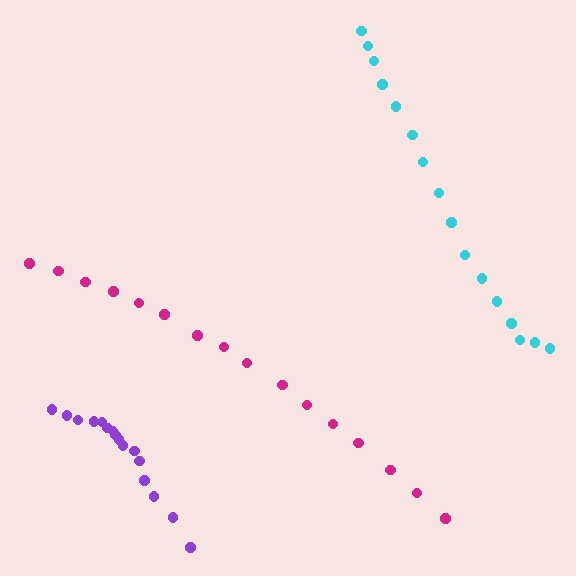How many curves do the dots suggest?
There are 3 distinct paths.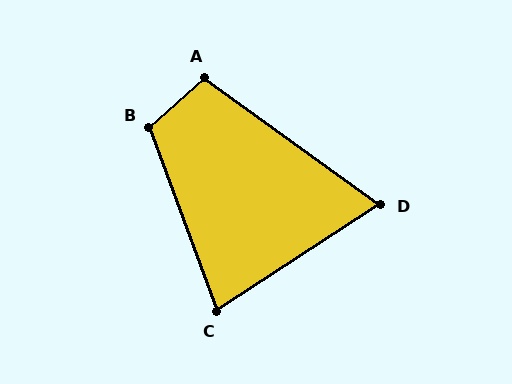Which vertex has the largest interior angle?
B, at approximately 111 degrees.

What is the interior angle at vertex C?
Approximately 77 degrees (acute).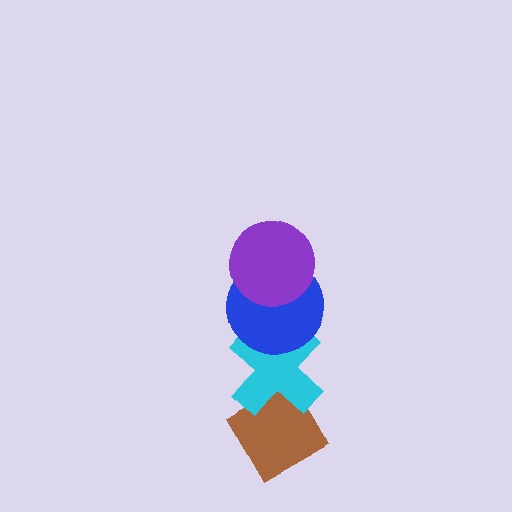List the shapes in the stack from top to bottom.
From top to bottom: the purple circle, the blue circle, the cyan cross, the brown diamond.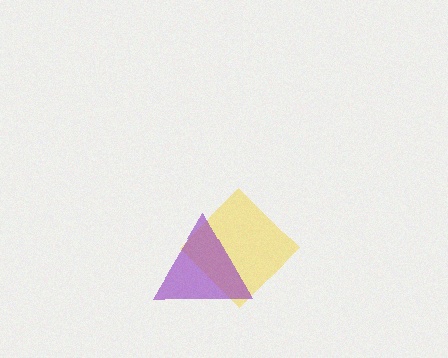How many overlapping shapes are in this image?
There are 2 overlapping shapes in the image.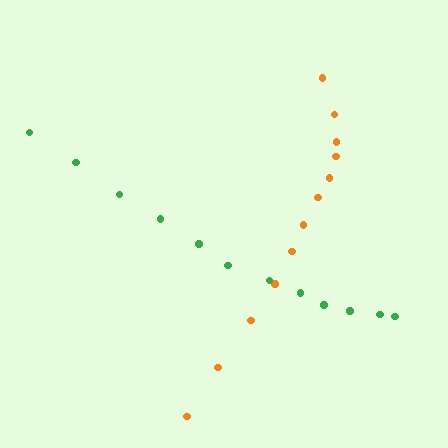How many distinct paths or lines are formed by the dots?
There are 2 distinct paths.